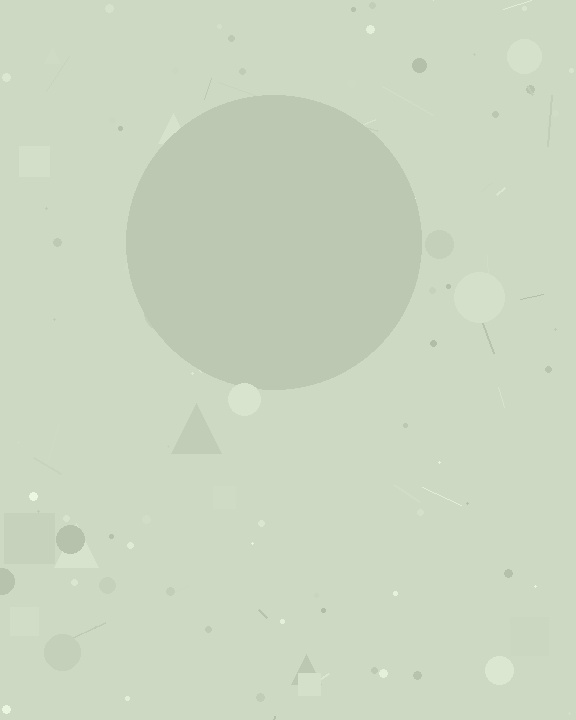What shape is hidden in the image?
A circle is hidden in the image.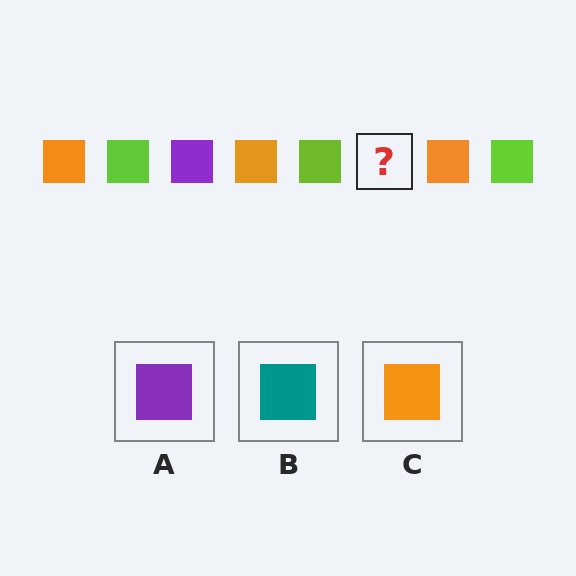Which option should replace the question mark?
Option A.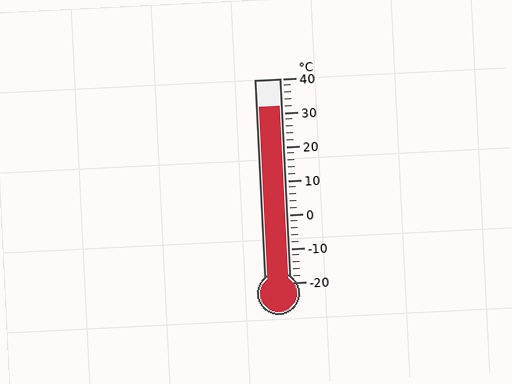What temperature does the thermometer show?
The thermometer shows approximately 32°C.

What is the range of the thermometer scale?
The thermometer scale ranges from -20°C to 40°C.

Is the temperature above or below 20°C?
The temperature is above 20°C.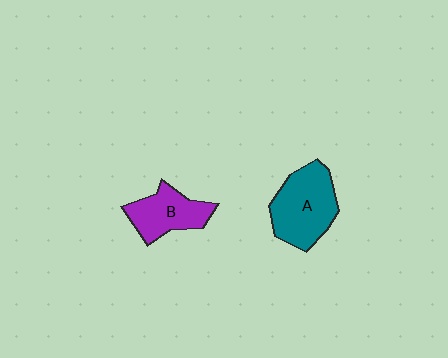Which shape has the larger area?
Shape A (teal).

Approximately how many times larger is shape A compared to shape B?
Approximately 1.4 times.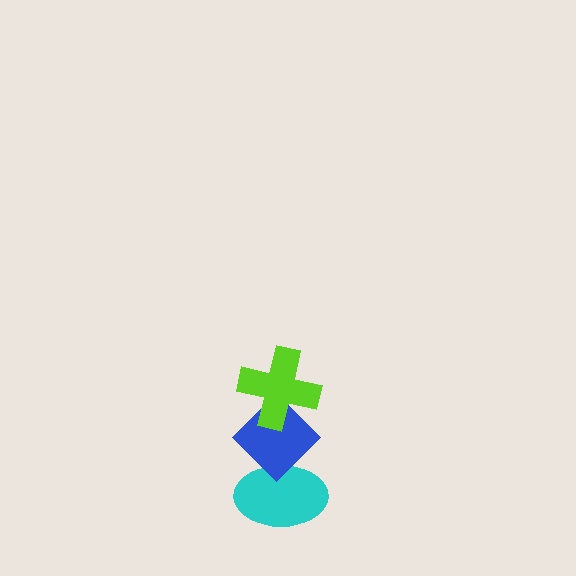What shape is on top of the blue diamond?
The lime cross is on top of the blue diamond.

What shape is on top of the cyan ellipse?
The blue diamond is on top of the cyan ellipse.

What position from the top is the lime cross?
The lime cross is 1st from the top.